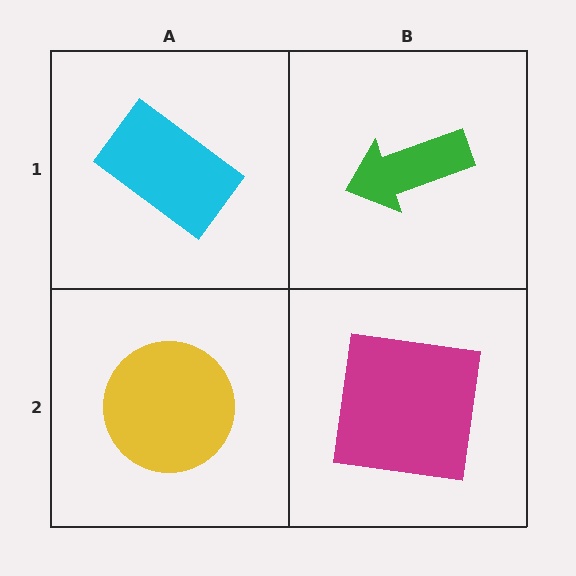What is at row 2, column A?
A yellow circle.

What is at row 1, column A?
A cyan rectangle.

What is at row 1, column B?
A green arrow.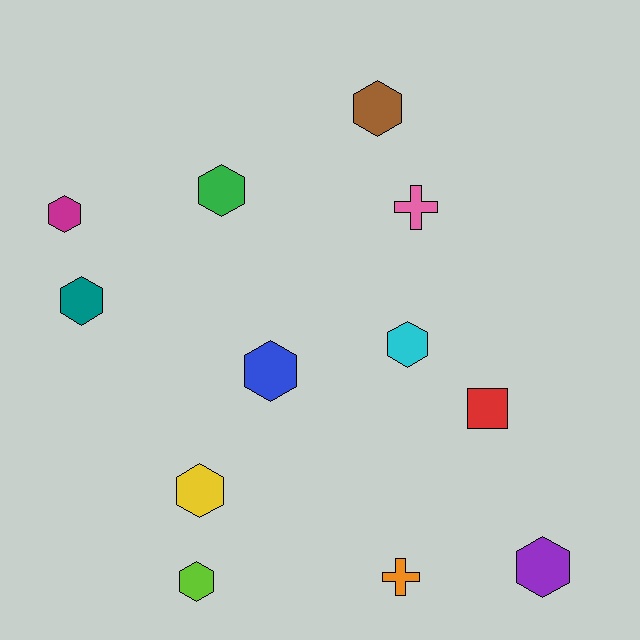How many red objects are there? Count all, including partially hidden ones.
There is 1 red object.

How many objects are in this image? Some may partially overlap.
There are 12 objects.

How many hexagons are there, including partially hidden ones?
There are 9 hexagons.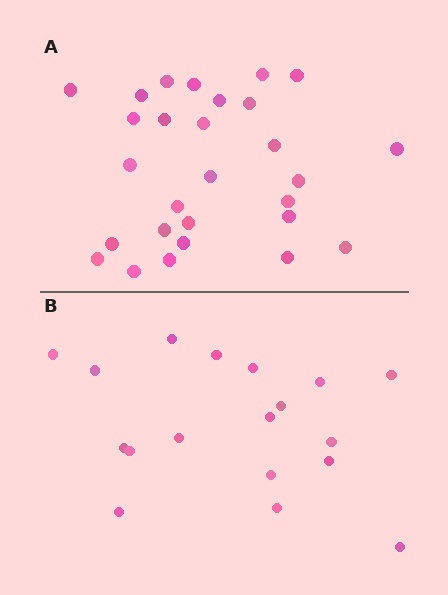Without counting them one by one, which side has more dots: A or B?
Region A (the top region) has more dots.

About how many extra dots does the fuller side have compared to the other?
Region A has roughly 10 or so more dots than region B.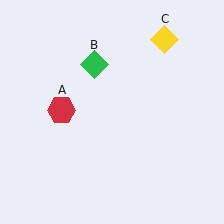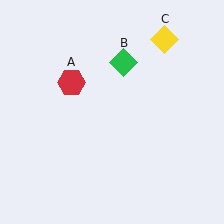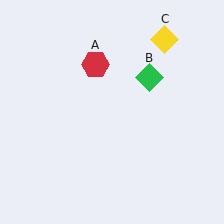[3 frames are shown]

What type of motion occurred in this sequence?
The red hexagon (object A), green diamond (object B) rotated clockwise around the center of the scene.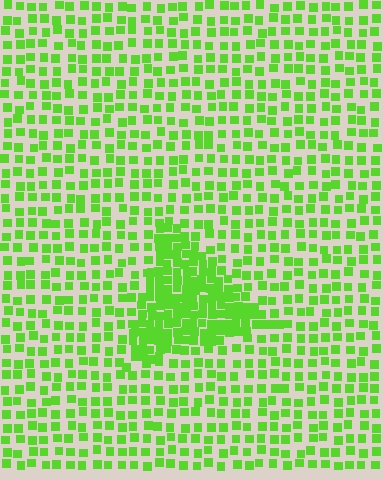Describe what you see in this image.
The image contains small lime elements arranged at two different densities. A triangle-shaped region is visible where the elements are more densely packed than the surrounding area.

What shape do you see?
I see a triangle.